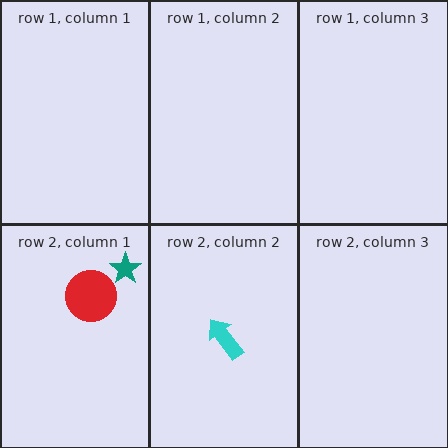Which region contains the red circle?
The row 2, column 1 region.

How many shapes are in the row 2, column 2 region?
1.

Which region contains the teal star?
The row 2, column 1 region.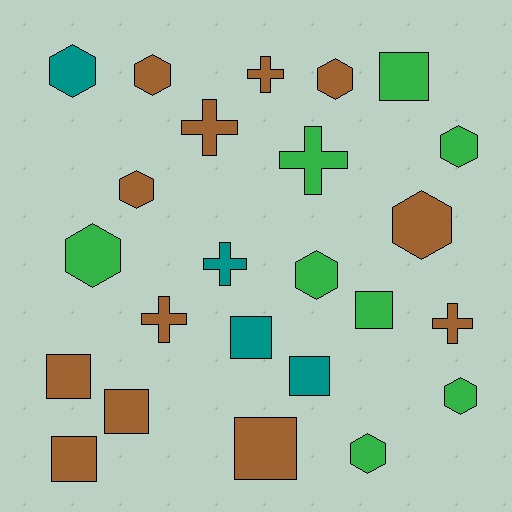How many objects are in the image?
There are 24 objects.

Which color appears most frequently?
Brown, with 12 objects.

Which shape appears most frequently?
Hexagon, with 10 objects.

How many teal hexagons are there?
There is 1 teal hexagon.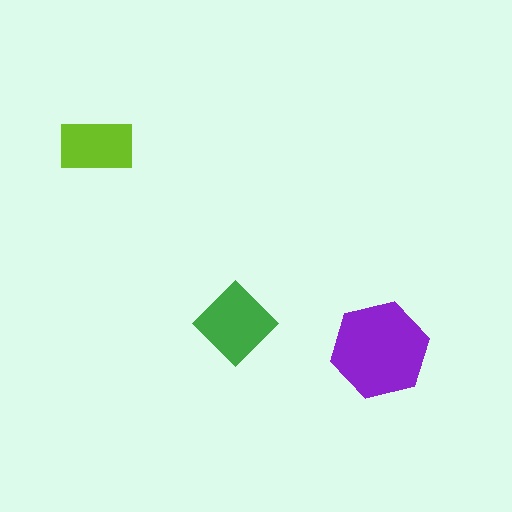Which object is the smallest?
The lime rectangle.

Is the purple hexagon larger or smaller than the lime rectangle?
Larger.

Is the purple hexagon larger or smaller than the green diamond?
Larger.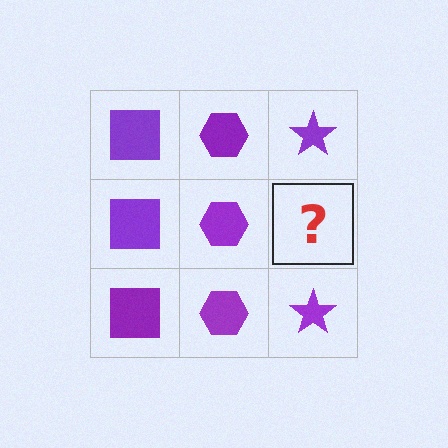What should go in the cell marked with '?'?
The missing cell should contain a purple star.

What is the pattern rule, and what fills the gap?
The rule is that each column has a consistent shape. The gap should be filled with a purple star.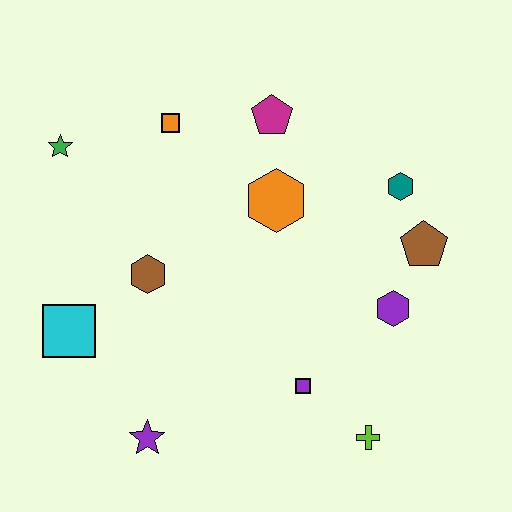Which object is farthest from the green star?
The lime cross is farthest from the green star.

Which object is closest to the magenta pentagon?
The orange hexagon is closest to the magenta pentagon.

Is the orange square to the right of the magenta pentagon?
No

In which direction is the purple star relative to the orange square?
The purple star is below the orange square.